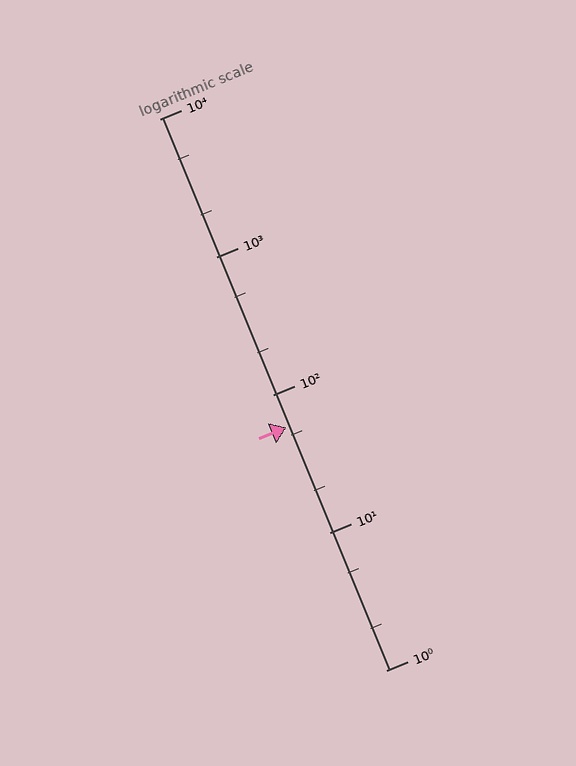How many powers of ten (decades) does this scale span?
The scale spans 4 decades, from 1 to 10000.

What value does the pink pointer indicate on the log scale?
The pointer indicates approximately 58.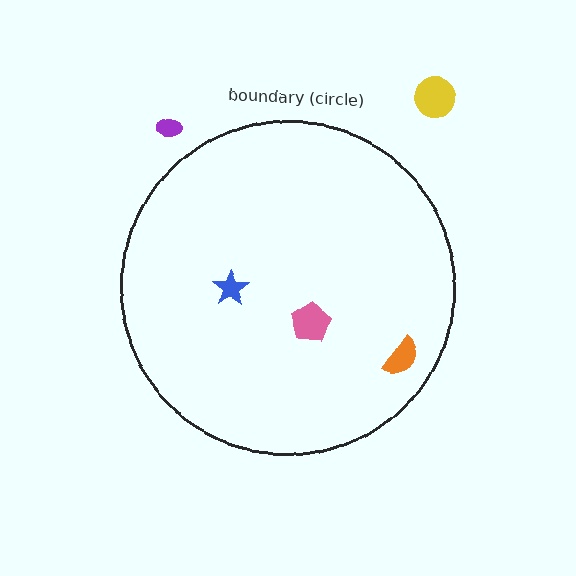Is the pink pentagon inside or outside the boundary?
Inside.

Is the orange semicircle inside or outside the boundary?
Inside.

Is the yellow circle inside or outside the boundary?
Outside.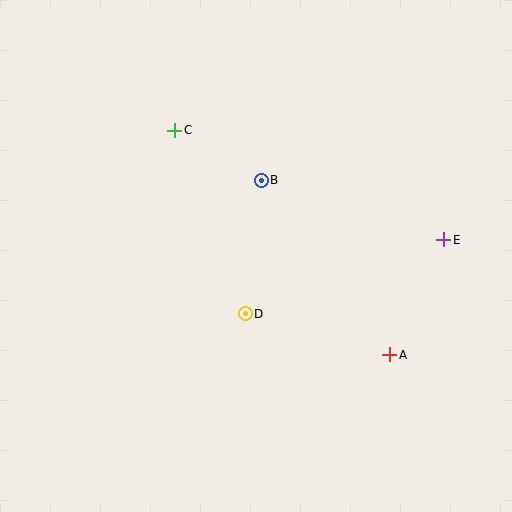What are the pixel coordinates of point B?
Point B is at (261, 180).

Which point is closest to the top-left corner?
Point C is closest to the top-left corner.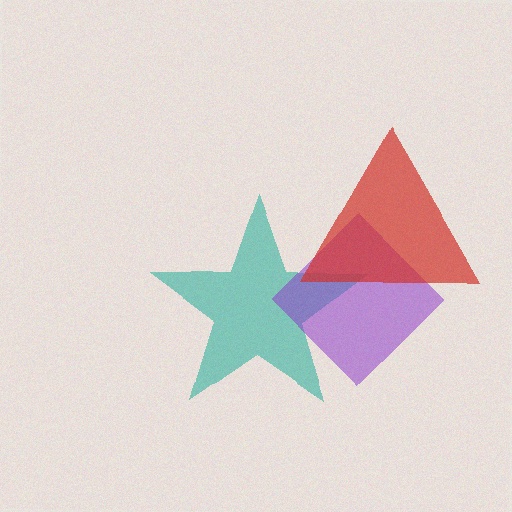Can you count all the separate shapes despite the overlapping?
Yes, there are 3 separate shapes.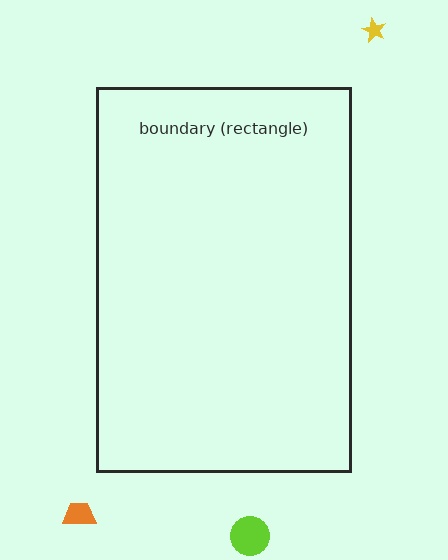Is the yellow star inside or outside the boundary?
Outside.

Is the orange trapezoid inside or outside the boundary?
Outside.